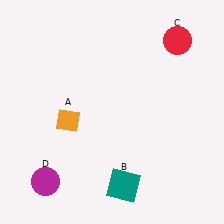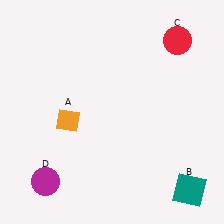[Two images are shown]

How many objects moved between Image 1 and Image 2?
1 object moved between the two images.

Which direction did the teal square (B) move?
The teal square (B) moved right.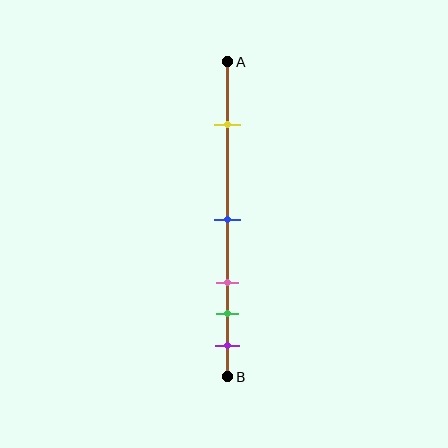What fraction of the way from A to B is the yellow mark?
The yellow mark is approximately 20% (0.2) of the way from A to B.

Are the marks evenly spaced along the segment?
No, the marks are not evenly spaced.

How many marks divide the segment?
There are 5 marks dividing the segment.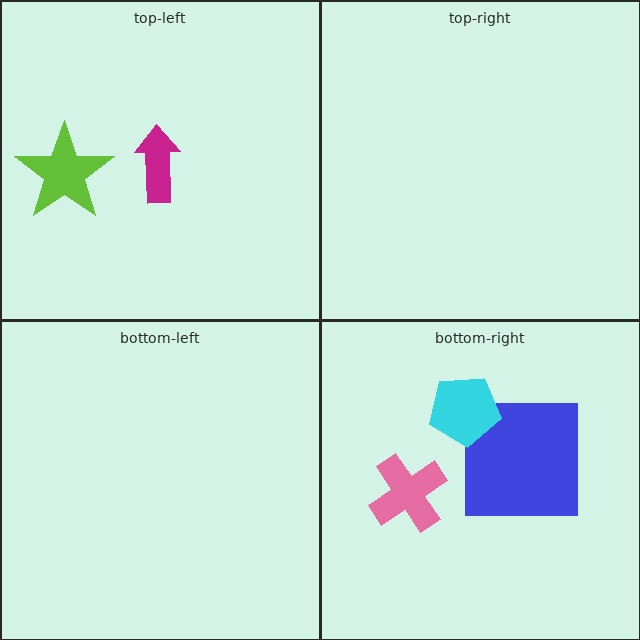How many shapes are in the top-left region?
2.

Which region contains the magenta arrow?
The top-left region.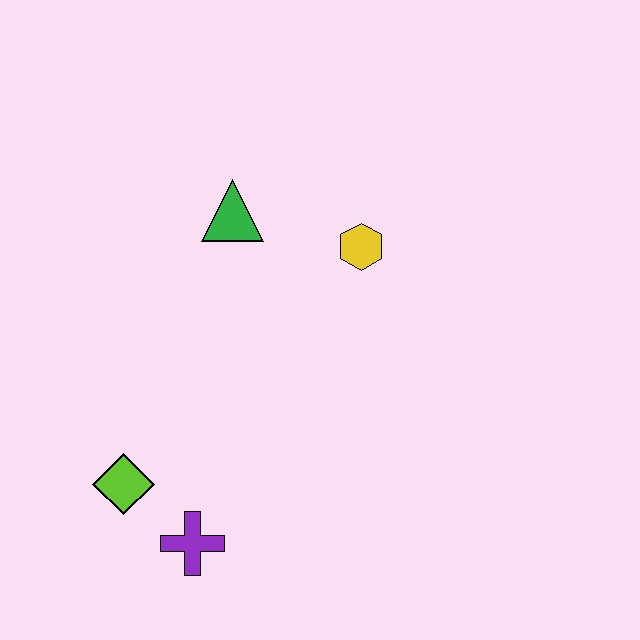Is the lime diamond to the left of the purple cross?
Yes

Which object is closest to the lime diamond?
The purple cross is closest to the lime diamond.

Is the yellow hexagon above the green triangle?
No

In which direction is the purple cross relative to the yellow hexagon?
The purple cross is below the yellow hexagon.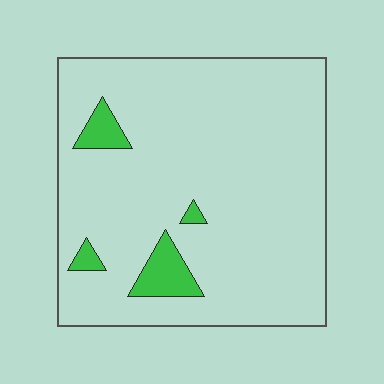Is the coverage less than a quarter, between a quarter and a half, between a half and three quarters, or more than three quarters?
Less than a quarter.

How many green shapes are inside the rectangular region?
4.